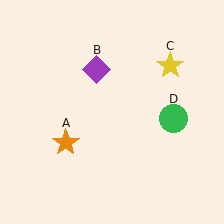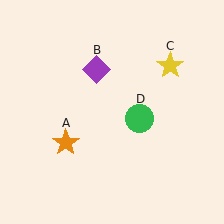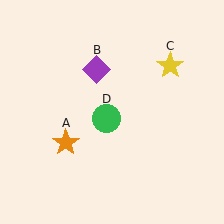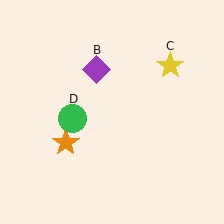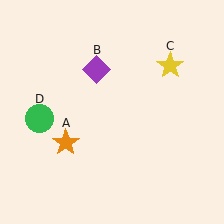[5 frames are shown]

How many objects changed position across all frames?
1 object changed position: green circle (object D).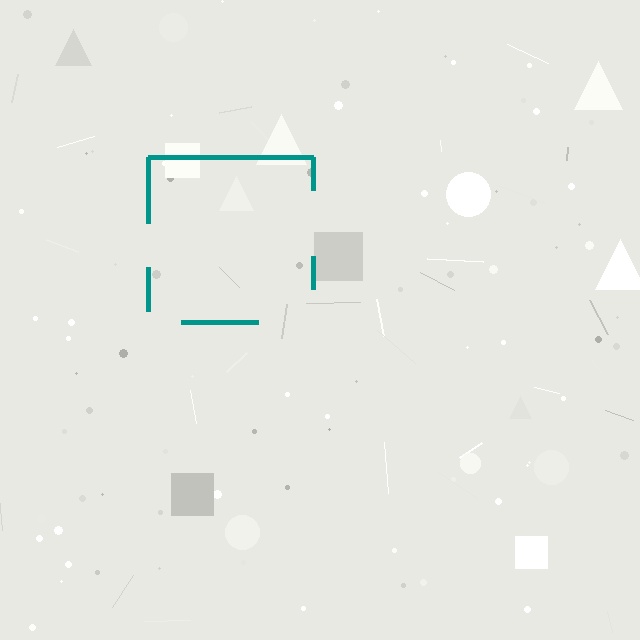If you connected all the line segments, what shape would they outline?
They would outline a square.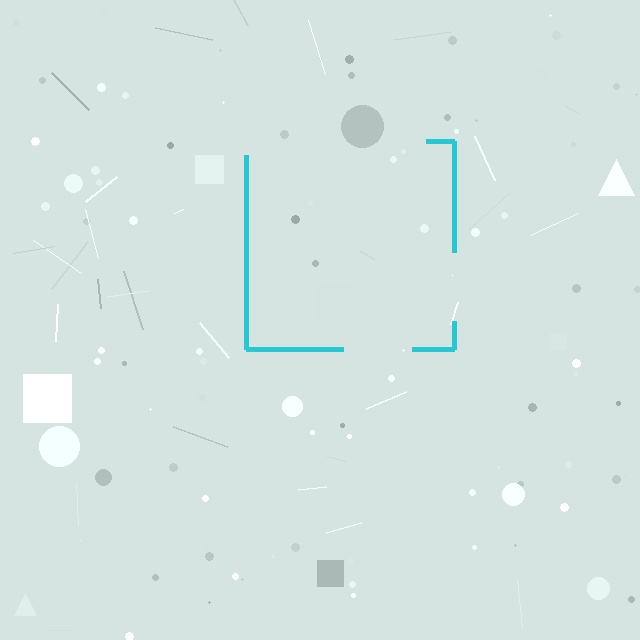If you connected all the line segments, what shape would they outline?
They would outline a square.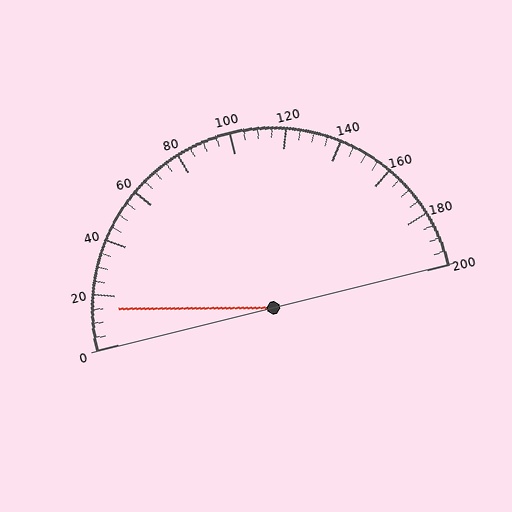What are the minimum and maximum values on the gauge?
The gauge ranges from 0 to 200.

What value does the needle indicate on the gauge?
The needle indicates approximately 15.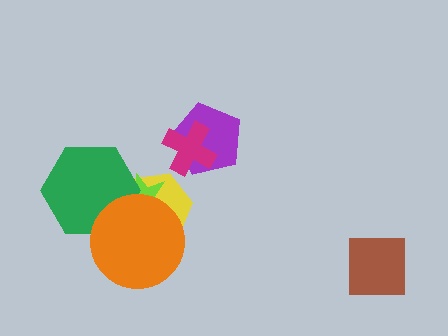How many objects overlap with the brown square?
0 objects overlap with the brown square.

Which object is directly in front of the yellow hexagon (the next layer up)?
The lime star is directly in front of the yellow hexagon.